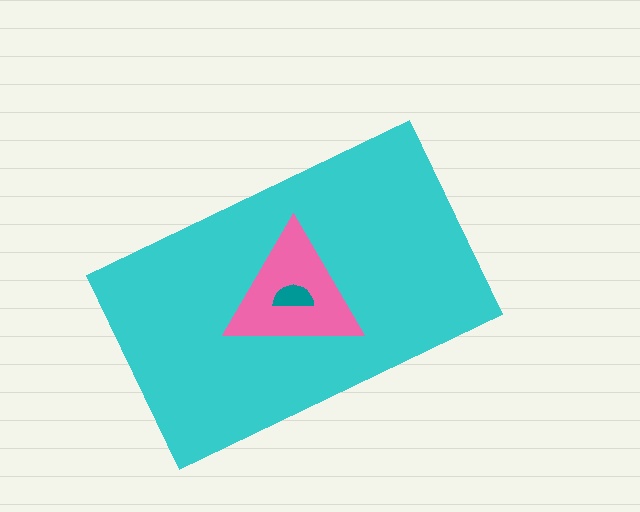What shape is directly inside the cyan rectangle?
The pink triangle.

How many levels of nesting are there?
3.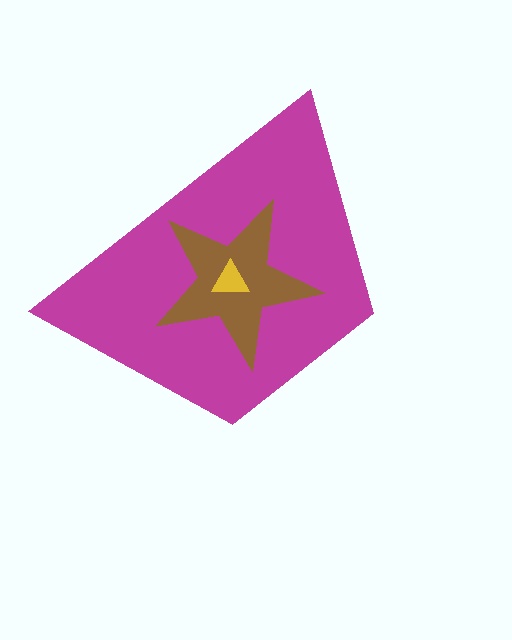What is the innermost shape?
The yellow triangle.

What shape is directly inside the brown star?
The yellow triangle.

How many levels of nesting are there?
3.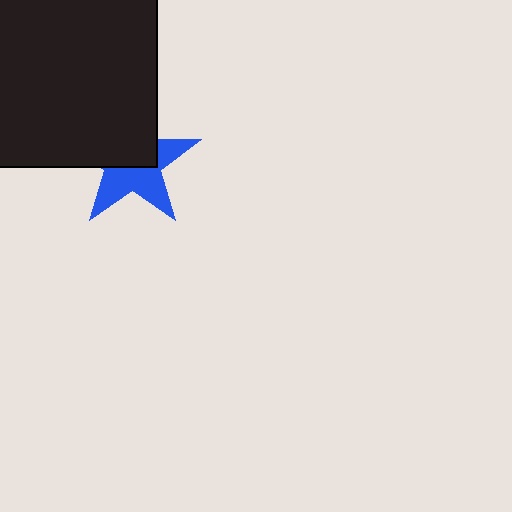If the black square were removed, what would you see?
You would see the complete blue star.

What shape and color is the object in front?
The object in front is a black square.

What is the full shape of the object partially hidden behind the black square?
The partially hidden object is a blue star.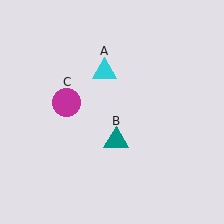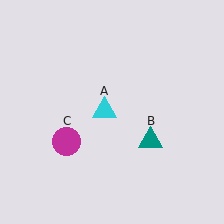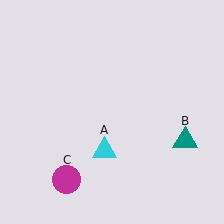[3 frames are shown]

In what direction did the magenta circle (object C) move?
The magenta circle (object C) moved down.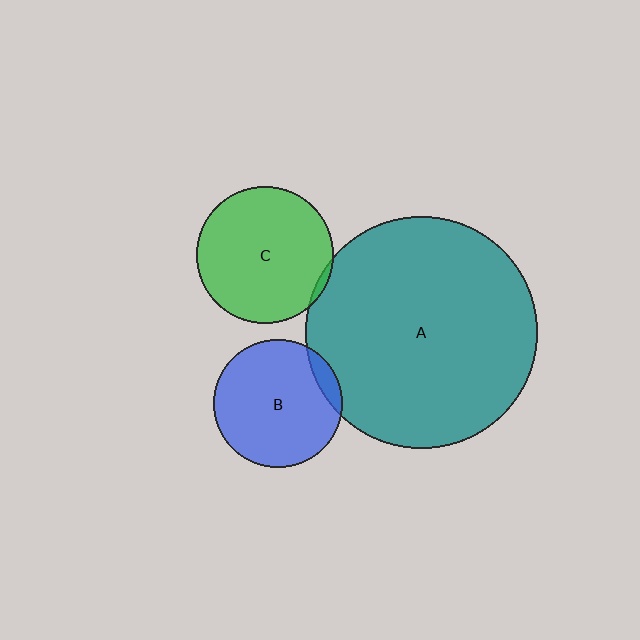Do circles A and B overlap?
Yes.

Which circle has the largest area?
Circle A (teal).